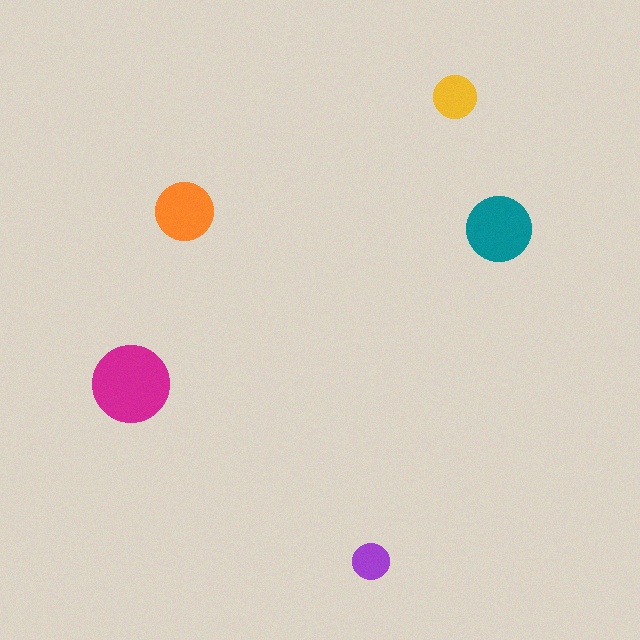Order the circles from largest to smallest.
the magenta one, the teal one, the orange one, the yellow one, the purple one.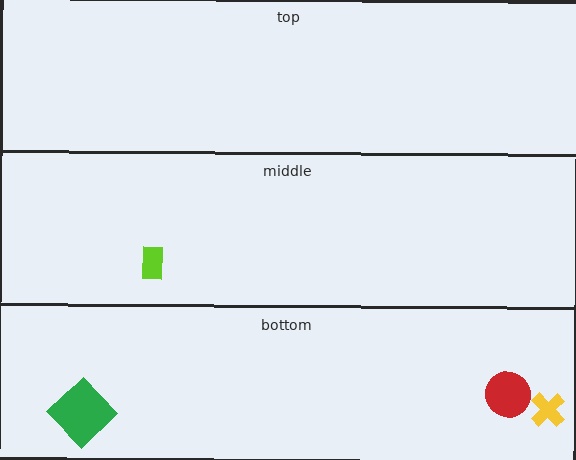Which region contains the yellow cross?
The bottom region.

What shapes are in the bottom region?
The red circle, the yellow cross, the green diamond.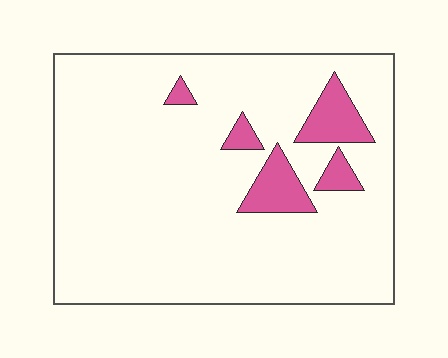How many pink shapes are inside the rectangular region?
5.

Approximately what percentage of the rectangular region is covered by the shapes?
Approximately 10%.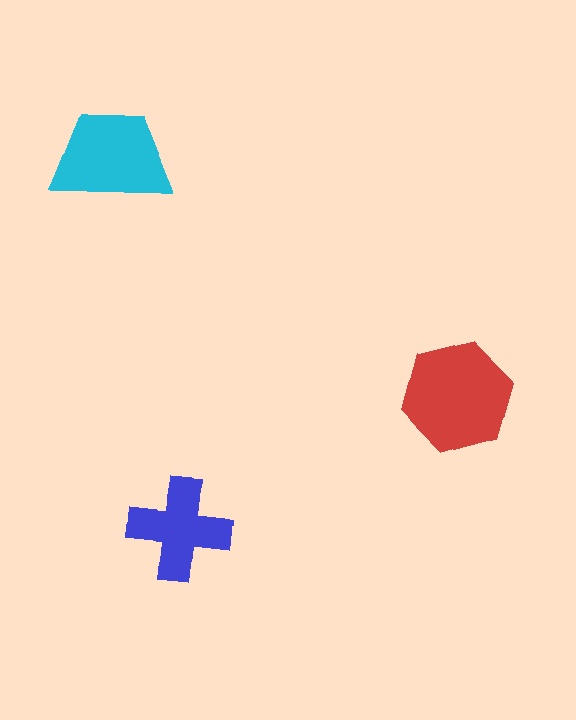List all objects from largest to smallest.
The red hexagon, the cyan trapezoid, the blue cross.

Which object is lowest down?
The blue cross is bottommost.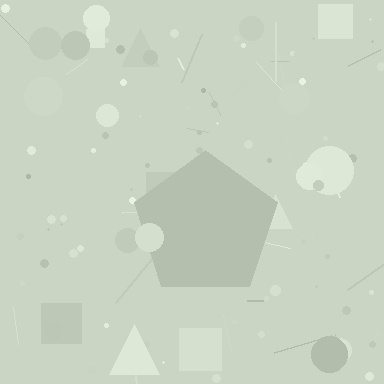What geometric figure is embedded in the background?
A pentagon is embedded in the background.